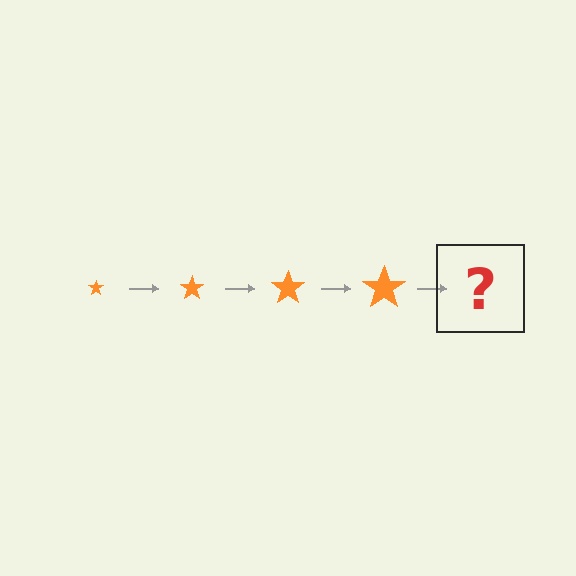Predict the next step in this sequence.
The next step is an orange star, larger than the previous one.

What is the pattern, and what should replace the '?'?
The pattern is that the star gets progressively larger each step. The '?' should be an orange star, larger than the previous one.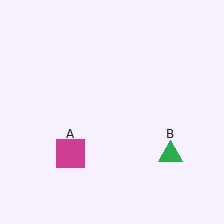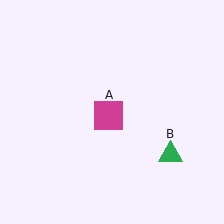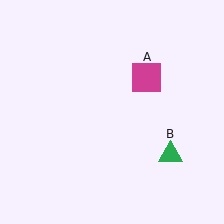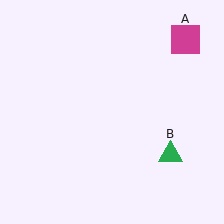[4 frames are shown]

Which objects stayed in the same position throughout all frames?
Green triangle (object B) remained stationary.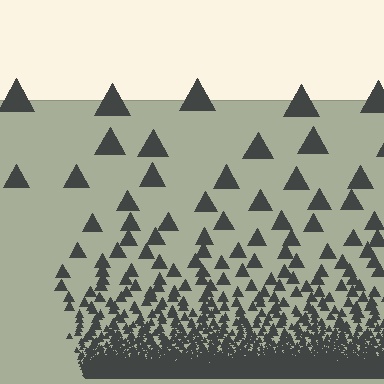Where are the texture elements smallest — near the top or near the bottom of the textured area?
Near the bottom.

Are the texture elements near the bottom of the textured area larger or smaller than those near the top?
Smaller. The gradient is inverted — elements near the bottom are smaller and denser.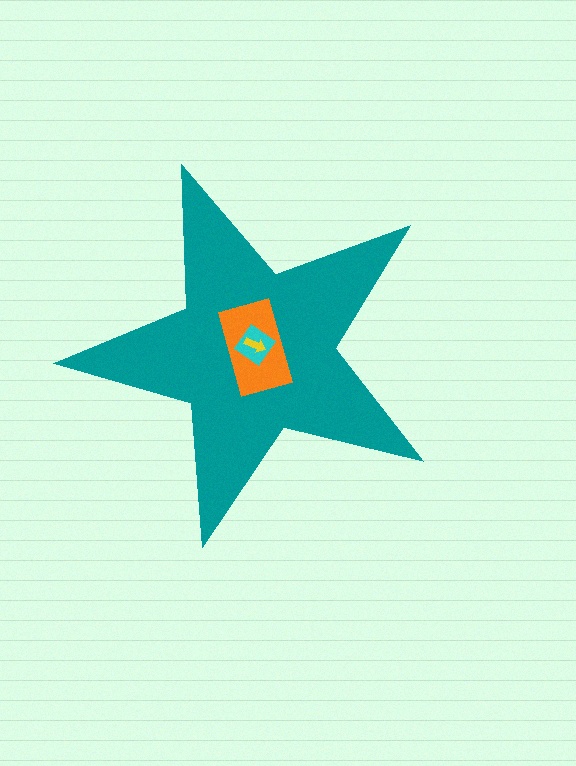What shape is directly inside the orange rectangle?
The cyan diamond.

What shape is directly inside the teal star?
The orange rectangle.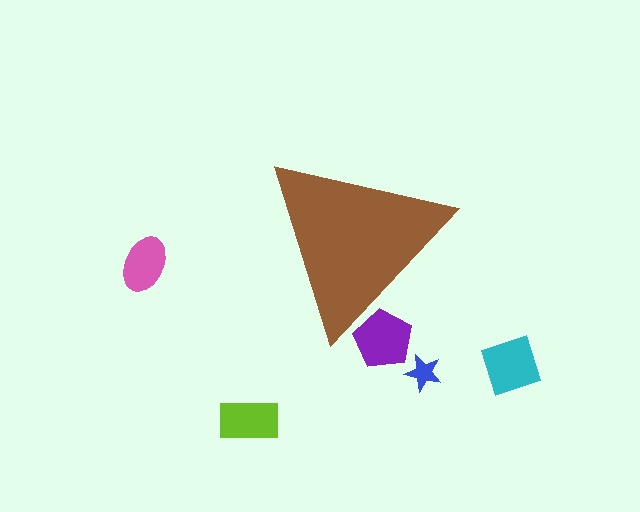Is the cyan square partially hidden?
No, the cyan square is fully visible.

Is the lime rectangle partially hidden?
No, the lime rectangle is fully visible.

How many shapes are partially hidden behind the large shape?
1 shape is partially hidden.